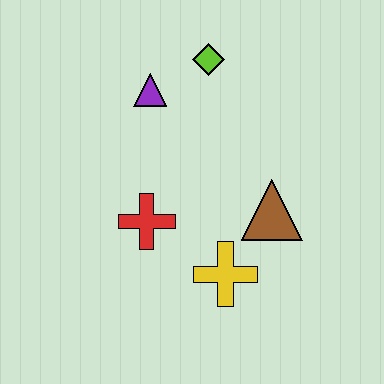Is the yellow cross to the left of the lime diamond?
No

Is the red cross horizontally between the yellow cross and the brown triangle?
No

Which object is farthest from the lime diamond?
The yellow cross is farthest from the lime diamond.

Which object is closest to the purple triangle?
The lime diamond is closest to the purple triangle.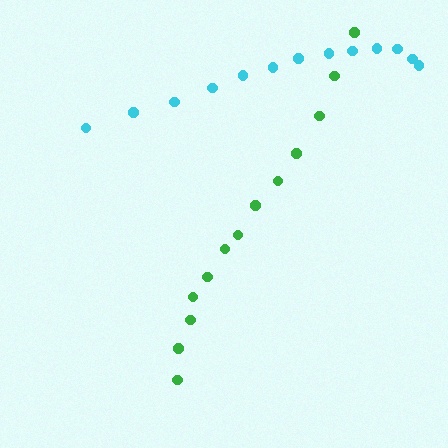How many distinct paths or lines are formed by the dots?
There are 2 distinct paths.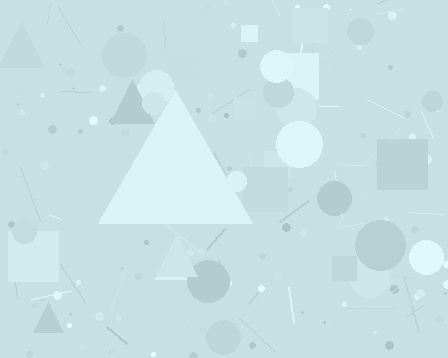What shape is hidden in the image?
A triangle is hidden in the image.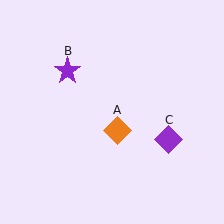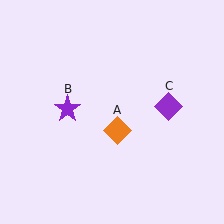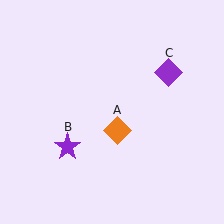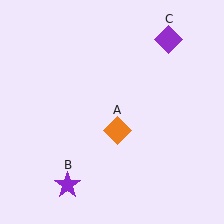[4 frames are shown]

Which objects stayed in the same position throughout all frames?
Orange diamond (object A) remained stationary.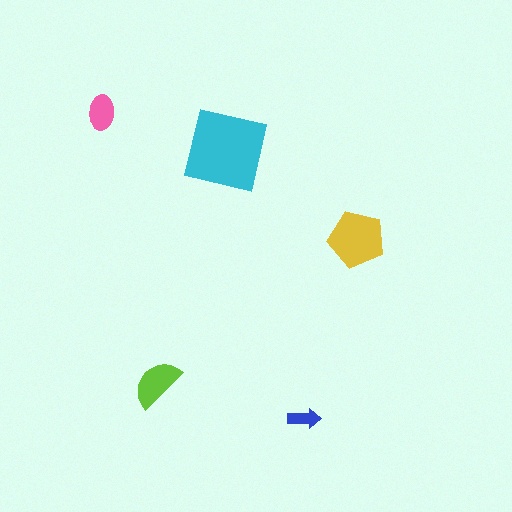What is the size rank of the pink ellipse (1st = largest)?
4th.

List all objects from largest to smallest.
The cyan square, the yellow pentagon, the lime semicircle, the pink ellipse, the blue arrow.